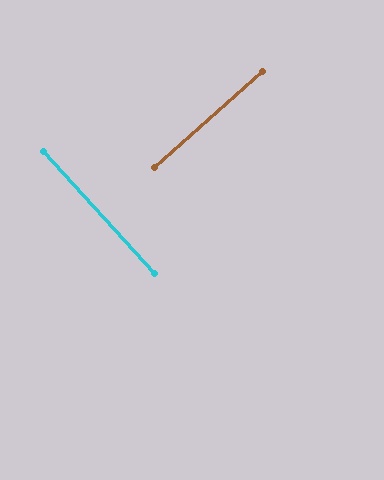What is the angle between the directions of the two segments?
Approximately 90 degrees.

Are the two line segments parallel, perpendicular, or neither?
Perpendicular — they meet at approximately 90°.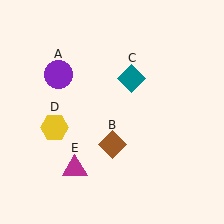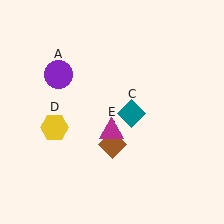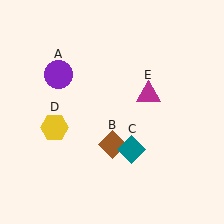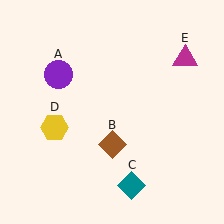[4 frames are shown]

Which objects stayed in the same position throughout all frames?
Purple circle (object A) and brown diamond (object B) and yellow hexagon (object D) remained stationary.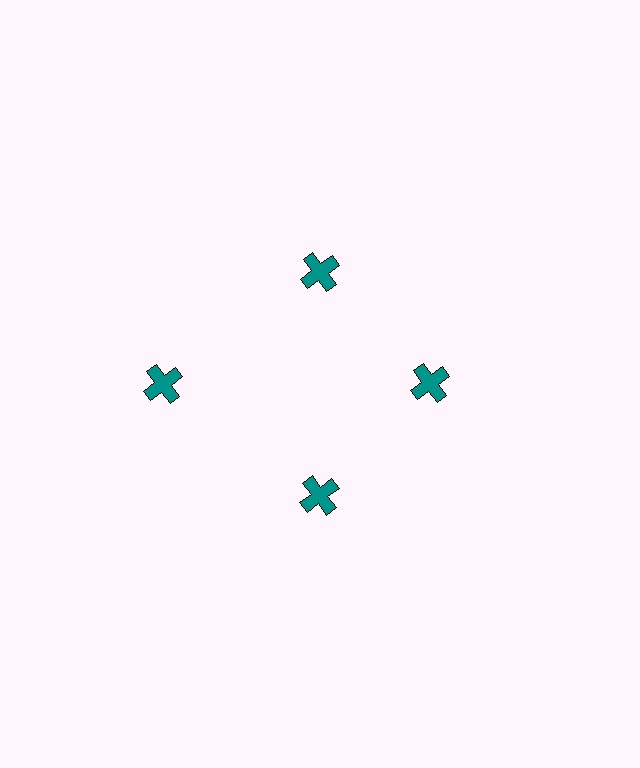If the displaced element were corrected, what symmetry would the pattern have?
It would have 4-fold rotational symmetry — the pattern would map onto itself every 90 degrees.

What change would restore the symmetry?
The symmetry would be restored by moving it inward, back onto the ring so that all 4 crosses sit at equal angles and equal distance from the center.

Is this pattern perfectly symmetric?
No. The 4 teal crosses are arranged in a ring, but one element near the 9 o'clock position is pushed outward from the center, breaking the 4-fold rotational symmetry.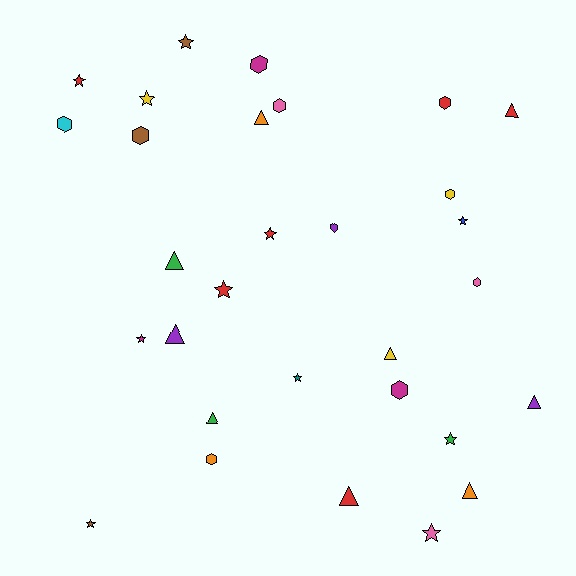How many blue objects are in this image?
There is 1 blue object.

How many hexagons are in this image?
There are 10 hexagons.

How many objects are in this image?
There are 30 objects.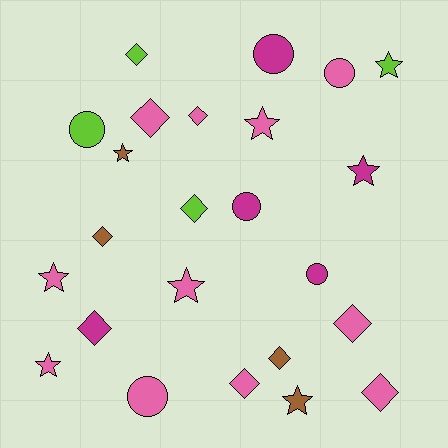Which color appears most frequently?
Pink, with 11 objects.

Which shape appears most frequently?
Diamond, with 10 objects.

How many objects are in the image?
There are 24 objects.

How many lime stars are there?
There is 1 lime star.